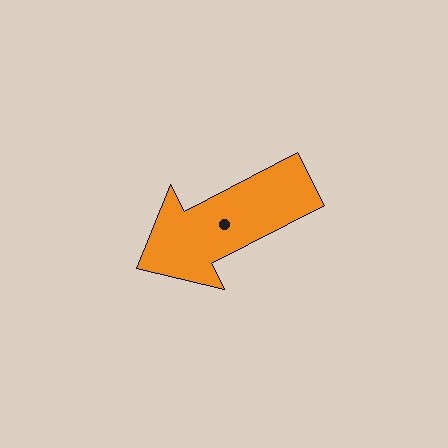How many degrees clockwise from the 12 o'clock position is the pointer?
Approximately 243 degrees.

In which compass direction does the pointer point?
Southwest.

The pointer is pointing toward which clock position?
Roughly 8 o'clock.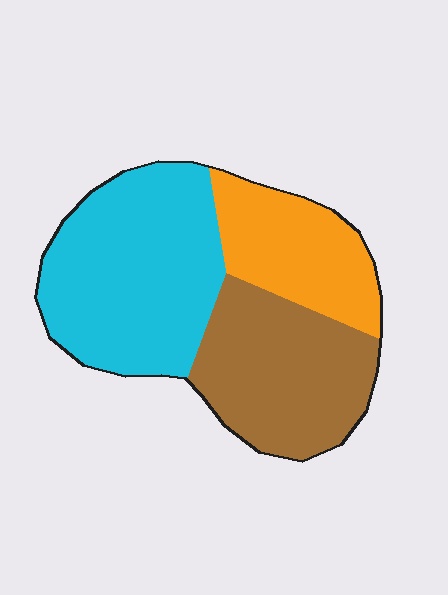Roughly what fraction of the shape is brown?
Brown takes up about one third (1/3) of the shape.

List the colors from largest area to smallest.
From largest to smallest: cyan, brown, orange.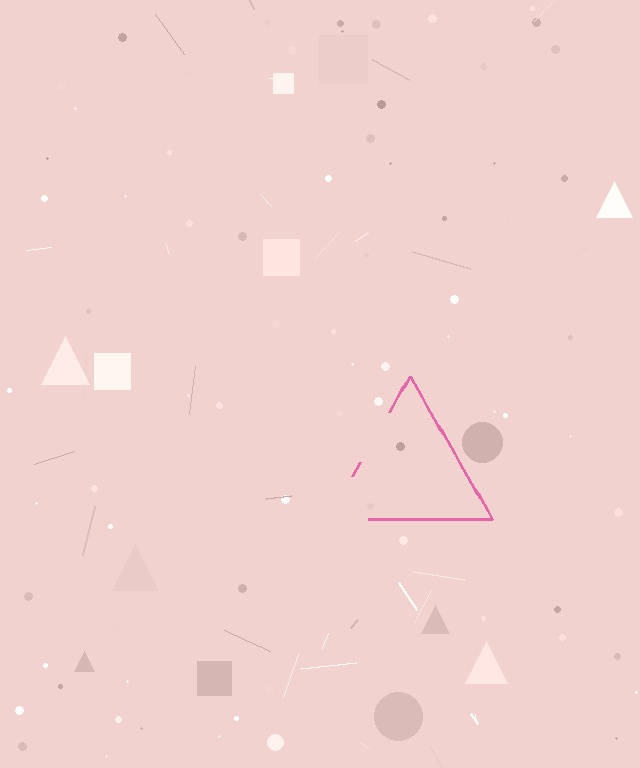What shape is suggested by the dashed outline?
The dashed outline suggests a triangle.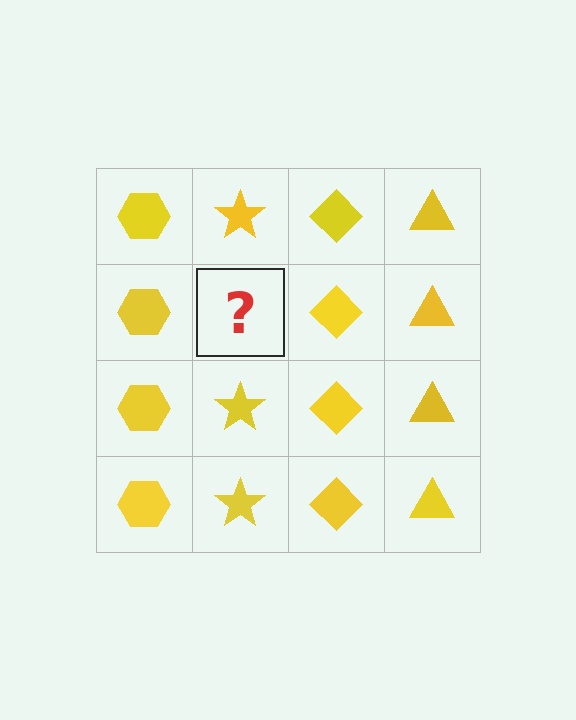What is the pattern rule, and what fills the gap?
The rule is that each column has a consistent shape. The gap should be filled with a yellow star.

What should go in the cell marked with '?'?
The missing cell should contain a yellow star.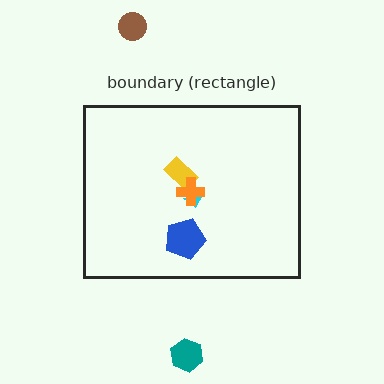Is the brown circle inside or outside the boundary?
Outside.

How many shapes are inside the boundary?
4 inside, 2 outside.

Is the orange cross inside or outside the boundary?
Inside.